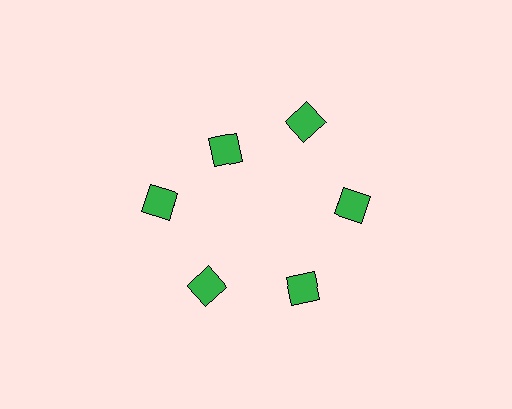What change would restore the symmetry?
The symmetry would be restored by moving it outward, back onto the ring so that all 6 squares sit at equal angles and equal distance from the center.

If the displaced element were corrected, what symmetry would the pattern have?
It would have 6-fold rotational symmetry — the pattern would map onto itself every 60 degrees.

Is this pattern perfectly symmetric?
No. The 6 green squares are arranged in a ring, but one element near the 11 o'clock position is pulled inward toward the center, breaking the 6-fold rotational symmetry.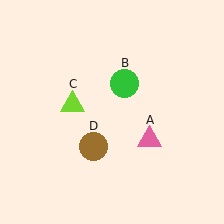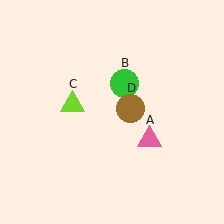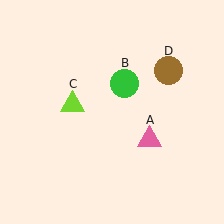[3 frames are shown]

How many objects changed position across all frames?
1 object changed position: brown circle (object D).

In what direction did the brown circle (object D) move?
The brown circle (object D) moved up and to the right.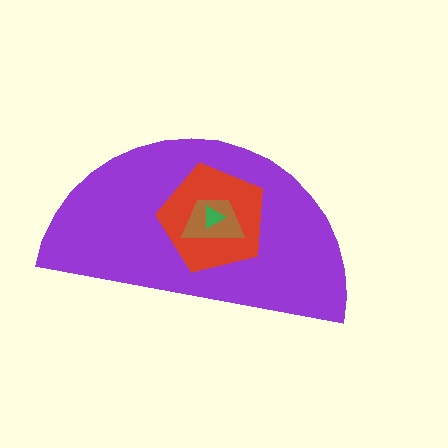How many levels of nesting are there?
4.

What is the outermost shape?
The purple semicircle.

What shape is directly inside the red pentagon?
The brown trapezoid.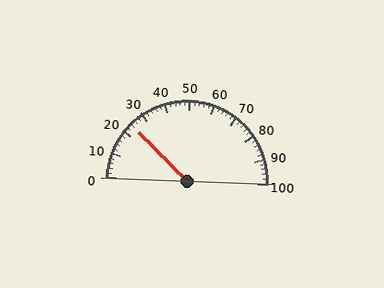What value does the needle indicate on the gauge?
The needle indicates approximately 24.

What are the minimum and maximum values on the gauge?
The gauge ranges from 0 to 100.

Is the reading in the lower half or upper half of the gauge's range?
The reading is in the lower half of the range (0 to 100).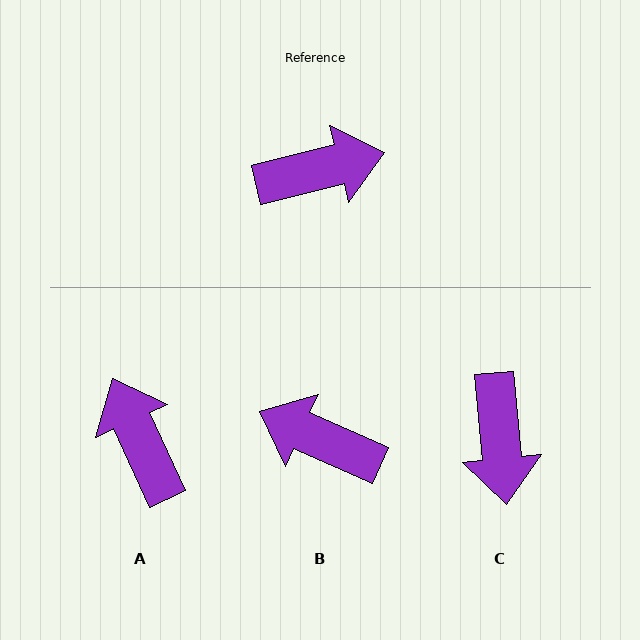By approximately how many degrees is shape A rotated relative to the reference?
Approximately 100 degrees counter-clockwise.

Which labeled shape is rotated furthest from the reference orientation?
B, about 142 degrees away.